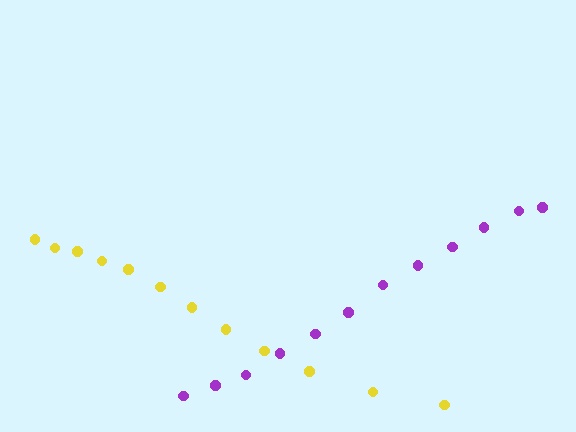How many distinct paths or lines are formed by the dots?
There are 2 distinct paths.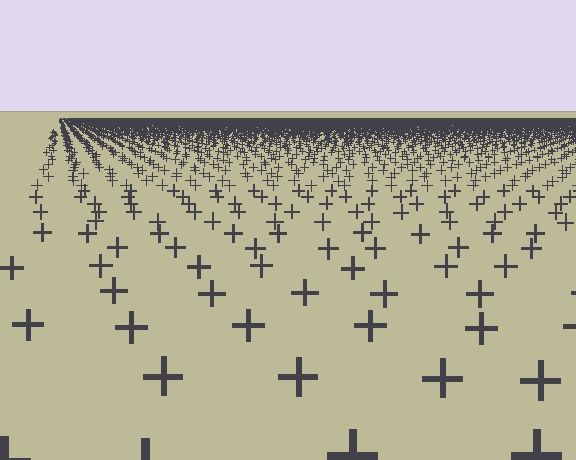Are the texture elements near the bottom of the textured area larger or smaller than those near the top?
Larger. Near the bottom, elements are closer to the viewer and appear at a bigger on-screen size.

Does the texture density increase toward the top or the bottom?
Density increases toward the top.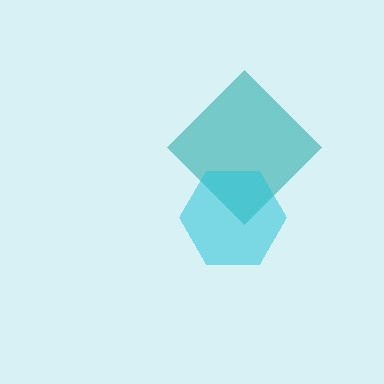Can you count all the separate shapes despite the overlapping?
Yes, there are 2 separate shapes.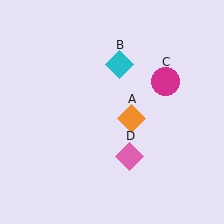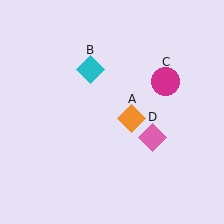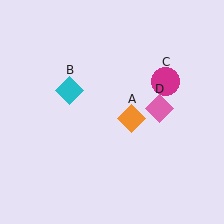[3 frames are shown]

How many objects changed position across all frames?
2 objects changed position: cyan diamond (object B), pink diamond (object D).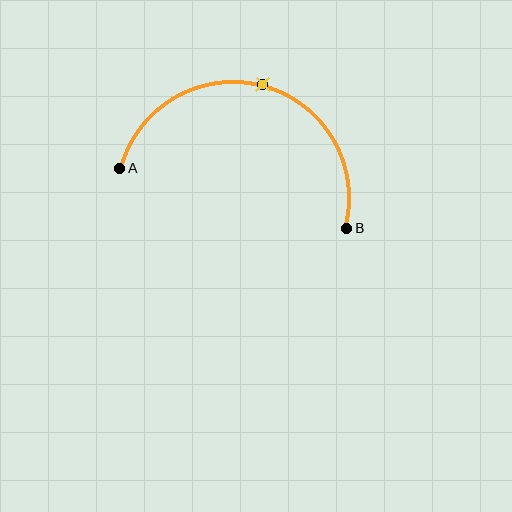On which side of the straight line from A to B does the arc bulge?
The arc bulges above the straight line connecting A and B.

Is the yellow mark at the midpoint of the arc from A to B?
Yes. The yellow mark lies on the arc at equal arc-length from both A and B — it is the arc midpoint.